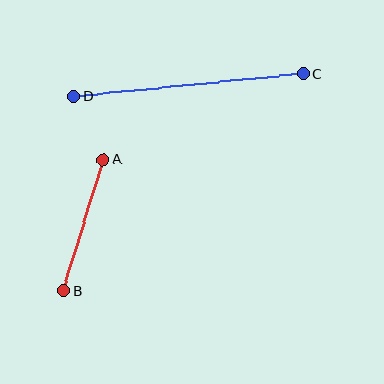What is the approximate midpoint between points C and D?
The midpoint is at approximately (189, 85) pixels.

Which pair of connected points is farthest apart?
Points C and D are farthest apart.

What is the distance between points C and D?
The distance is approximately 230 pixels.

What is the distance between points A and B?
The distance is approximately 137 pixels.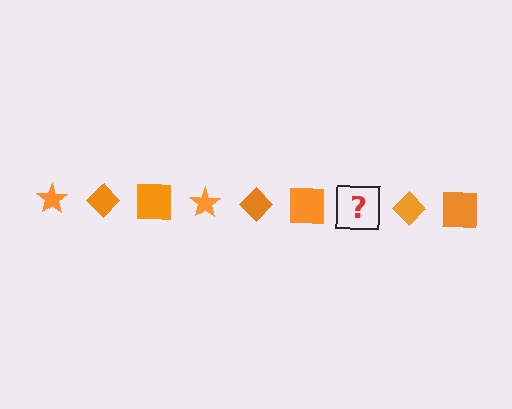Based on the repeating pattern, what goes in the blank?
The blank should be an orange star.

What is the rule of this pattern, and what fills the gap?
The rule is that the pattern cycles through star, diamond, square shapes in orange. The gap should be filled with an orange star.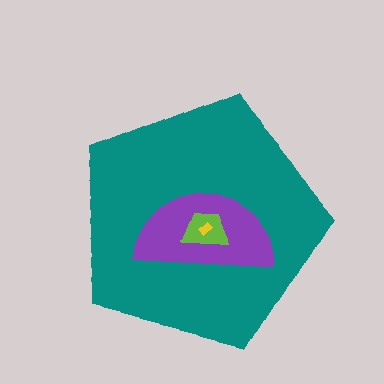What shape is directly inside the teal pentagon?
The purple semicircle.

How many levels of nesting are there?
4.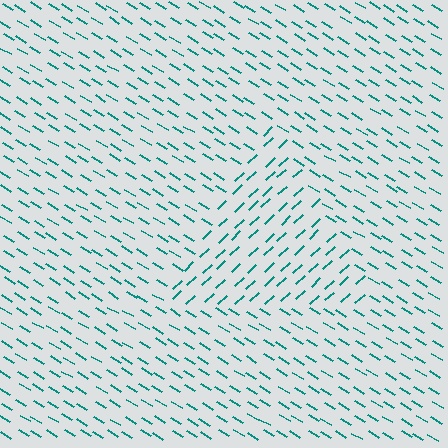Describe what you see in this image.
The image is filled with small teal line segments. A triangle region in the image has lines oriented differently from the surrounding lines, creating a visible texture boundary.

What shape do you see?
I see a triangle.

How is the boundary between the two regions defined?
The boundary is defined purely by a change in line orientation (approximately 74 degrees difference). All lines are the same color and thickness.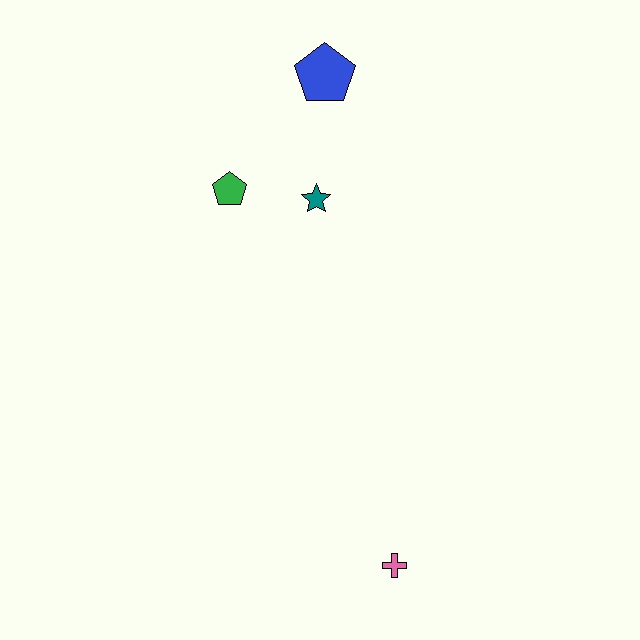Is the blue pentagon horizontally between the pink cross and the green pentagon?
Yes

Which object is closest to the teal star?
The green pentagon is closest to the teal star.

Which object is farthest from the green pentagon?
The pink cross is farthest from the green pentagon.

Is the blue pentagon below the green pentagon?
No